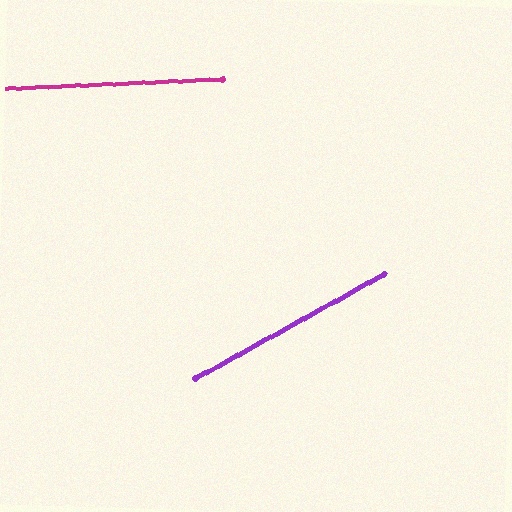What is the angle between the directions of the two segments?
Approximately 26 degrees.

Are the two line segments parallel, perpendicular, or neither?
Neither parallel nor perpendicular — they differ by about 26°.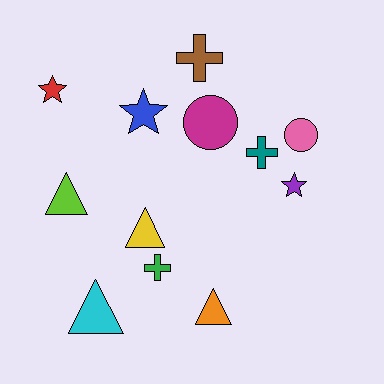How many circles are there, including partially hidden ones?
There are 2 circles.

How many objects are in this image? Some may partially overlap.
There are 12 objects.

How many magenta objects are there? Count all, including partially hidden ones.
There is 1 magenta object.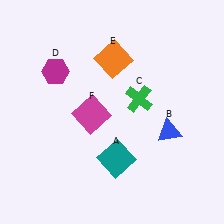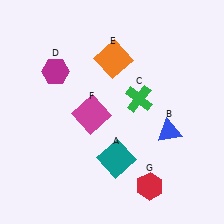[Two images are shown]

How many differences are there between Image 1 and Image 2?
There is 1 difference between the two images.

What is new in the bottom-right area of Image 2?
A red hexagon (G) was added in the bottom-right area of Image 2.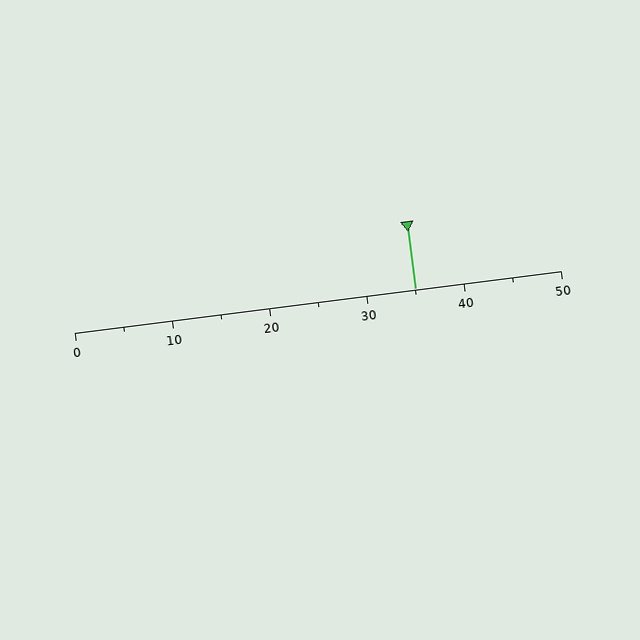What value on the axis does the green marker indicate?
The marker indicates approximately 35.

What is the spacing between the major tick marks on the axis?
The major ticks are spaced 10 apart.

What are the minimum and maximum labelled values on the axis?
The axis runs from 0 to 50.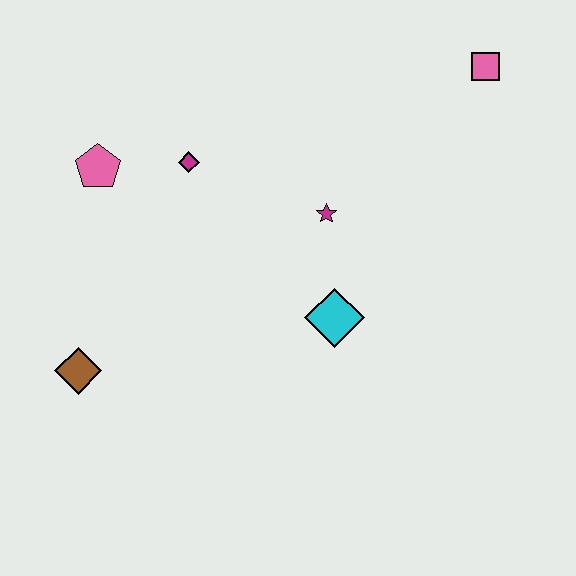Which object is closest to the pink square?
The magenta star is closest to the pink square.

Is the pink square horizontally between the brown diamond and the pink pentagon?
No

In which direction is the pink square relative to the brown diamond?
The pink square is to the right of the brown diamond.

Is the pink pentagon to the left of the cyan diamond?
Yes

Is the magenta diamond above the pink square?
No